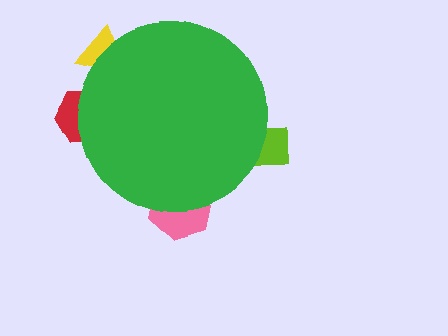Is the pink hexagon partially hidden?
Yes, the pink hexagon is partially hidden behind the green circle.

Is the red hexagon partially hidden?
Yes, the red hexagon is partially hidden behind the green circle.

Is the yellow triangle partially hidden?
Yes, the yellow triangle is partially hidden behind the green circle.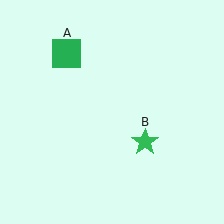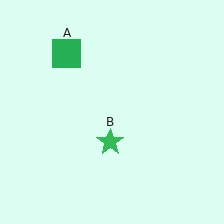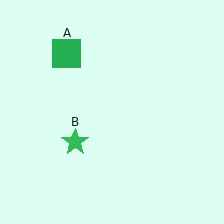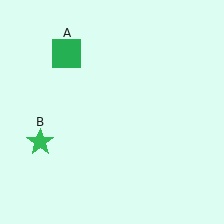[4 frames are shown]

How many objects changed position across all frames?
1 object changed position: green star (object B).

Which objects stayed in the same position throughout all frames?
Green square (object A) remained stationary.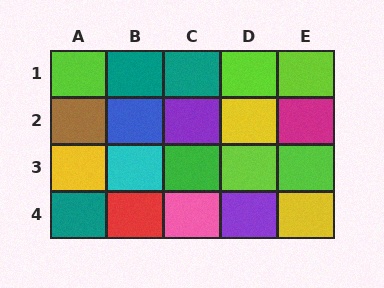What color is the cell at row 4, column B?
Red.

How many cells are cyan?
1 cell is cyan.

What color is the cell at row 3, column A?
Yellow.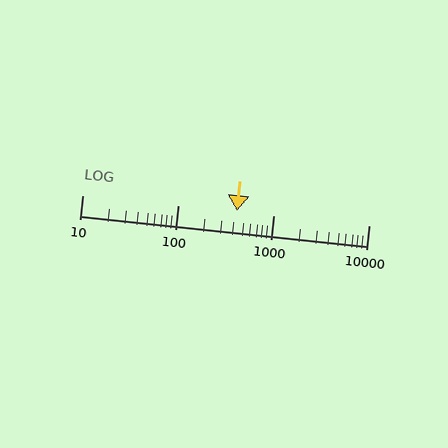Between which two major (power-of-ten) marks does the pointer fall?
The pointer is between 100 and 1000.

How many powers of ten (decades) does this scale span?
The scale spans 3 decades, from 10 to 10000.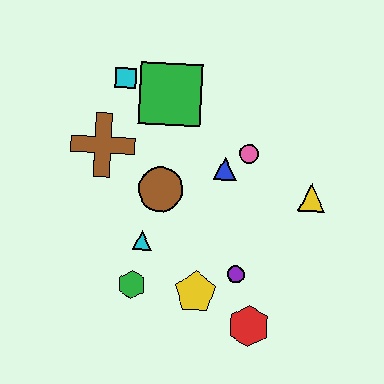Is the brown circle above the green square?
No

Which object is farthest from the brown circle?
The red hexagon is farthest from the brown circle.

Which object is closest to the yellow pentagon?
The purple circle is closest to the yellow pentagon.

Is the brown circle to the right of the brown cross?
Yes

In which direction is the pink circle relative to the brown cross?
The pink circle is to the right of the brown cross.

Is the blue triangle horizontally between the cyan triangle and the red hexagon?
Yes